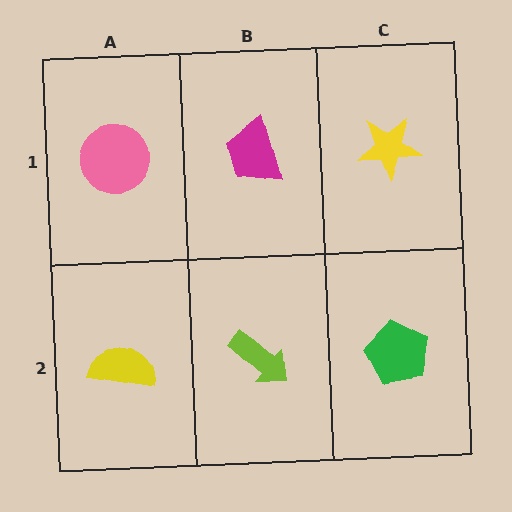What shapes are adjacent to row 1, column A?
A yellow semicircle (row 2, column A), a magenta trapezoid (row 1, column B).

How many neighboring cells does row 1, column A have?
2.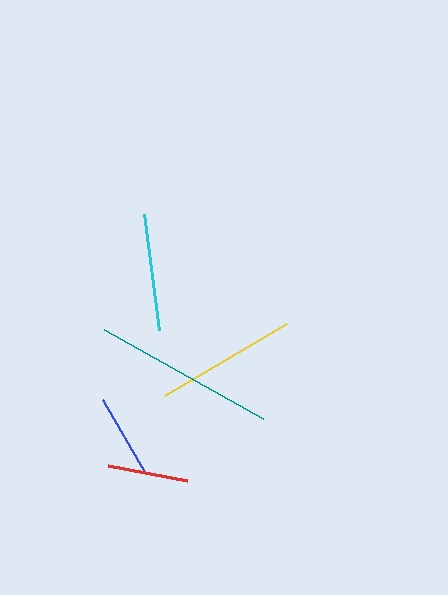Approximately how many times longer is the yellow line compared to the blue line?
The yellow line is approximately 1.7 times the length of the blue line.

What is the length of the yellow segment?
The yellow segment is approximately 142 pixels long.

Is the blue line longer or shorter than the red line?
The blue line is longer than the red line.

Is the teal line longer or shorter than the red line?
The teal line is longer than the red line.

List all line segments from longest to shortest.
From longest to shortest: teal, yellow, cyan, blue, red.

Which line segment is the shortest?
The red line is the shortest at approximately 80 pixels.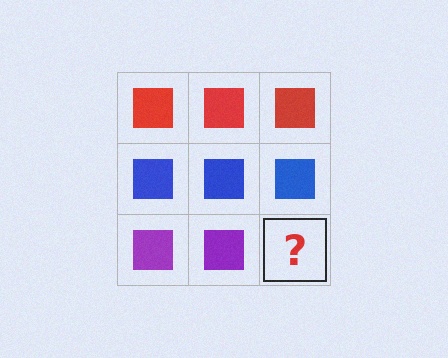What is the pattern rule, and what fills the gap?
The rule is that each row has a consistent color. The gap should be filled with a purple square.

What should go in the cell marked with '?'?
The missing cell should contain a purple square.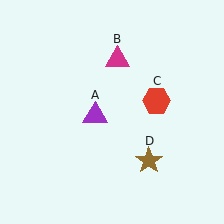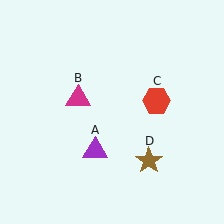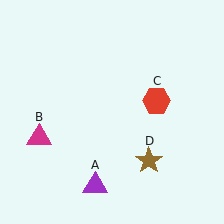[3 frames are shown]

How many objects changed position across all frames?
2 objects changed position: purple triangle (object A), magenta triangle (object B).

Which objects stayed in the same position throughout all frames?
Red hexagon (object C) and brown star (object D) remained stationary.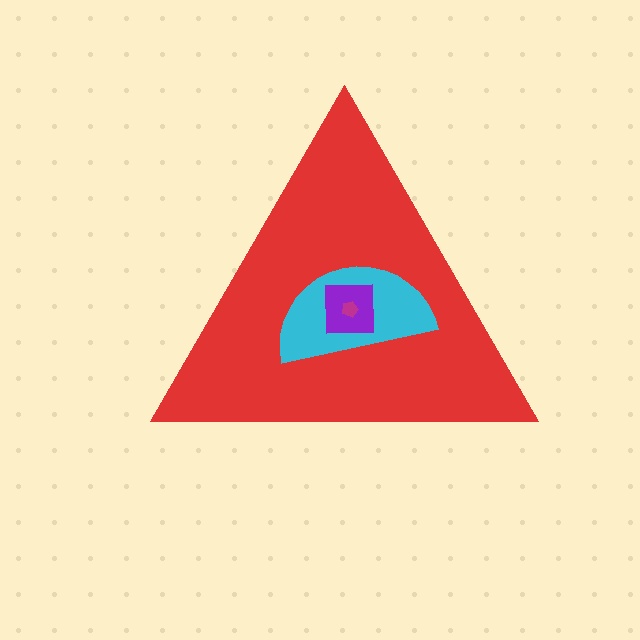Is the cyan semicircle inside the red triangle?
Yes.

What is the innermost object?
The magenta pentagon.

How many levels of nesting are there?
4.